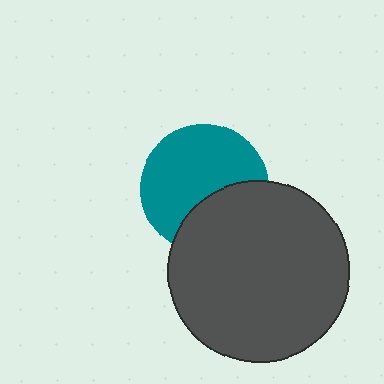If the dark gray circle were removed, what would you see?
You would see the complete teal circle.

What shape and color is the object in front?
The object in front is a dark gray circle.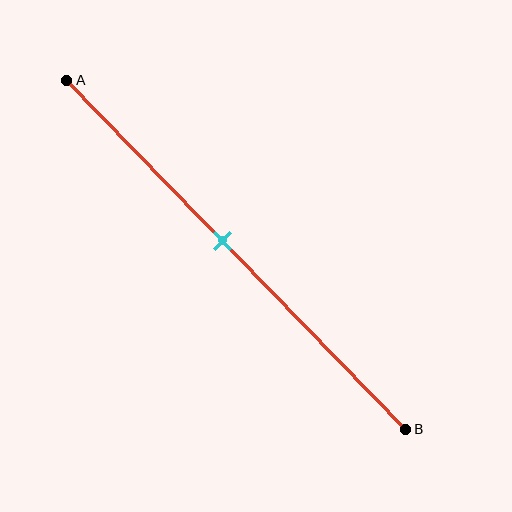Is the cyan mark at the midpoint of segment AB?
No, the mark is at about 45% from A, not at the 50% midpoint.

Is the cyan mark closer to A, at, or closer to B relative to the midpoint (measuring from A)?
The cyan mark is closer to point A than the midpoint of segment AB.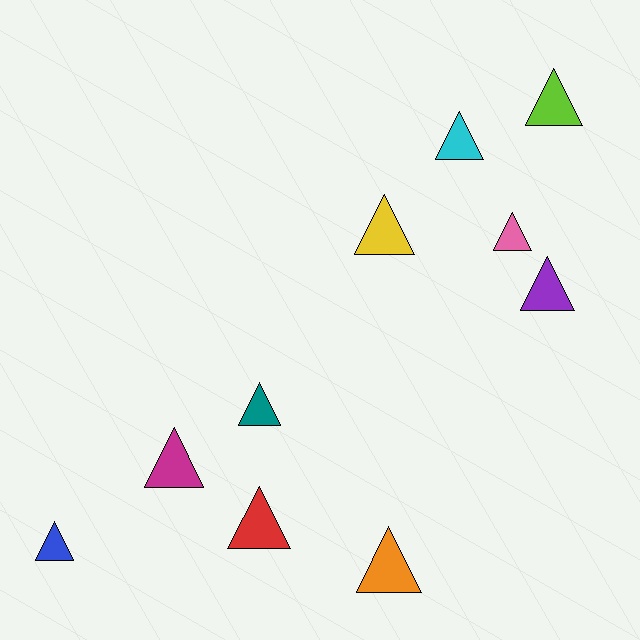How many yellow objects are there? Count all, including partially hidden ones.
There is 1 yellow object.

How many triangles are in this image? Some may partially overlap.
There are 10 triangles.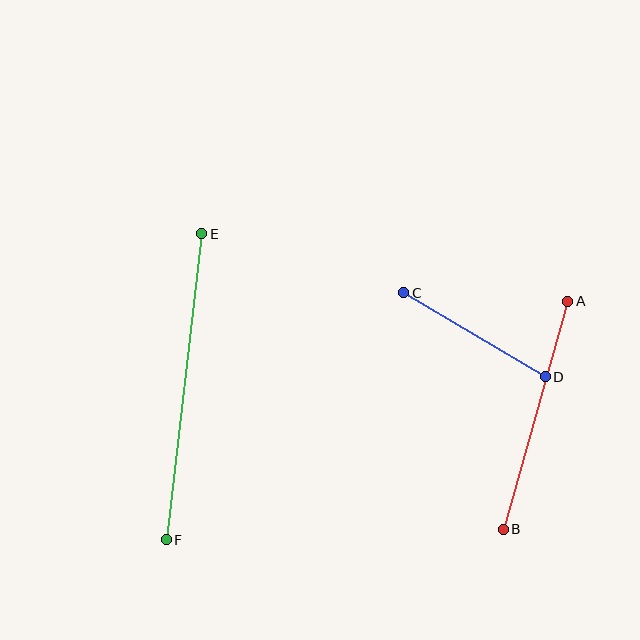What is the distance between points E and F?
The distance is approximately 308 pixels.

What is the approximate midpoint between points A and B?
The midpoint is at approximately (536, 415) pixels.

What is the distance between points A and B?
The distance is approximately 237 pixels.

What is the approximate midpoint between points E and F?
The midpoint is at approximately (184, 387) pixels.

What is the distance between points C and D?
The distance is approximately 165 pixels.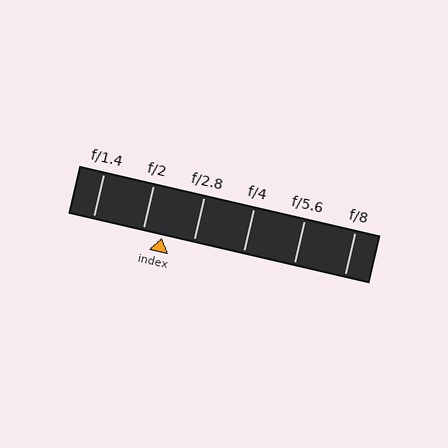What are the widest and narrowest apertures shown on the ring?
The widest aperture shown is f/1.4 and the narrowest is f/8.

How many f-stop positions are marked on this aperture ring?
There are 6 f-stop positions marked.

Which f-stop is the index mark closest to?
The index mark is closest to f/2.